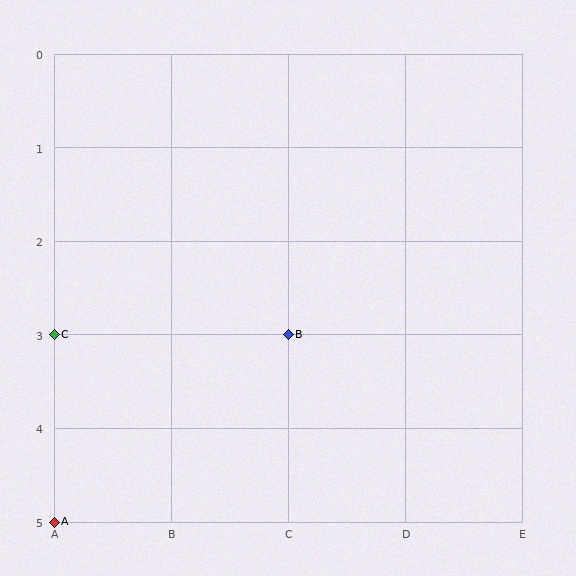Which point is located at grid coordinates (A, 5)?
Point A is at (A, 5).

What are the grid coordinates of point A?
Point A is at grid coordinates (A, 5).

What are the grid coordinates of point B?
Point B is at grid coordinates (C, 3).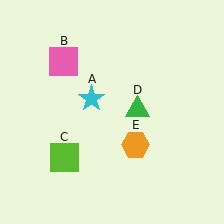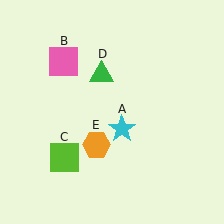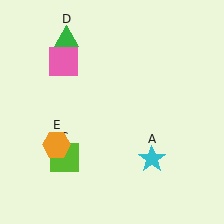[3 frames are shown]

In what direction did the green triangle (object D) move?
The green triangle (object D) moved up and to the left.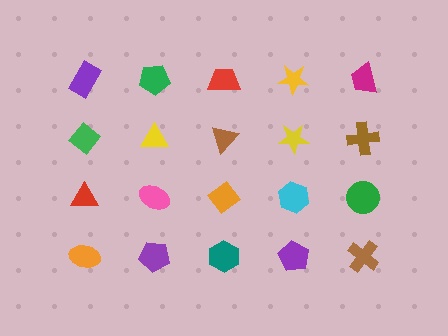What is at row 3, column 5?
A green circle.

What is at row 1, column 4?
A yellow star.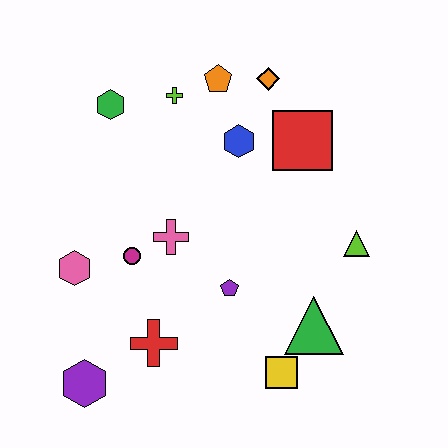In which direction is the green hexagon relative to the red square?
The green hexagon is to the left of the red square.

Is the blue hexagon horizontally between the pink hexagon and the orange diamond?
Yes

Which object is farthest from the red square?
The purple hexagon is farthest from the red square.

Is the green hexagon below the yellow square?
No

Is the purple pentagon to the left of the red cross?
No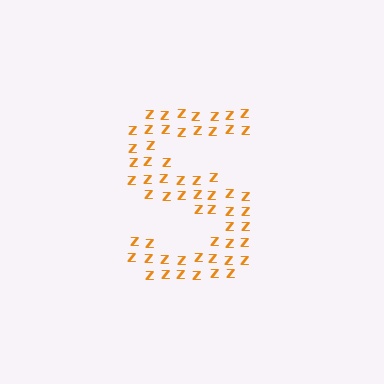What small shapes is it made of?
It is made of small letter Z's.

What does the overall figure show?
The overall figure shows the letter S.